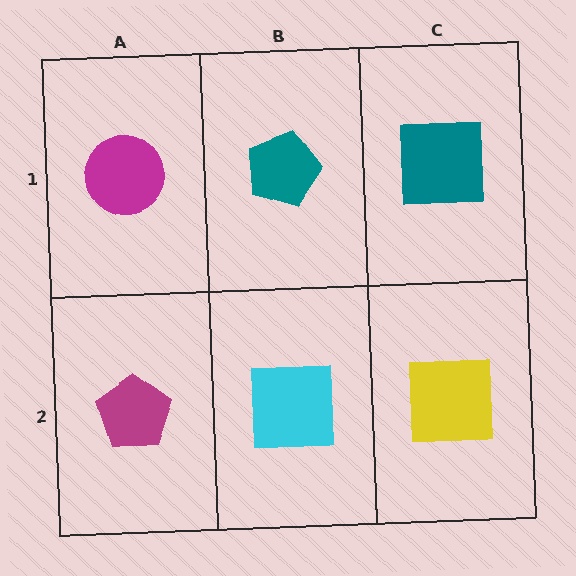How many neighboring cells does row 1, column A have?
2.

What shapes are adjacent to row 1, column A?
A magenta pentagon (row 2, column A), a teal pentagon (row 1, column B).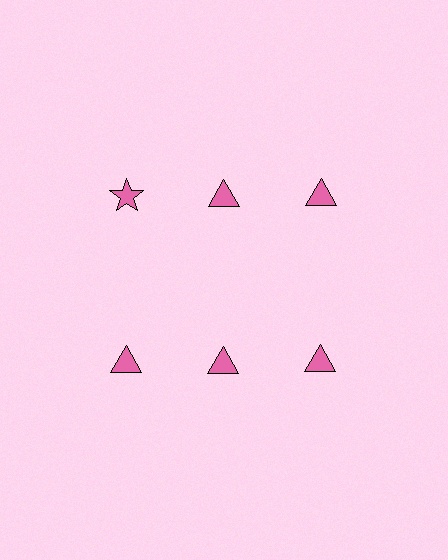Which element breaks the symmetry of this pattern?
The pink star in the top row, leftmost column breaks the symmetry. All other shapes are pink triangles.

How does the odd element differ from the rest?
It has a different shape: star instead of triangle.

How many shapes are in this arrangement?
There are 6 shapes arranged in a grid pattern.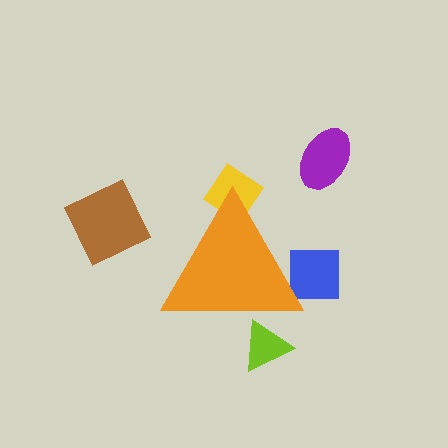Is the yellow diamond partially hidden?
Yes, the yellow diamond is partially hidden behind the orange triangle.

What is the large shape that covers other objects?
An orange triangle.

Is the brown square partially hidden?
No, the brown square is fully visible.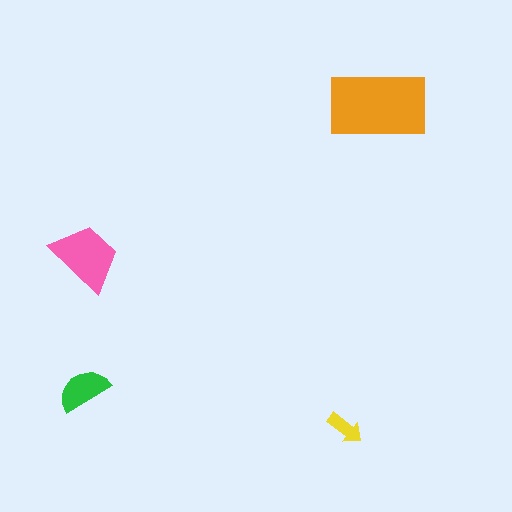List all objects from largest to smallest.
The orange rectangle, the pink trapezoid, the green semicircle, the yellow arrow.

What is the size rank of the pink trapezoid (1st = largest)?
2nd.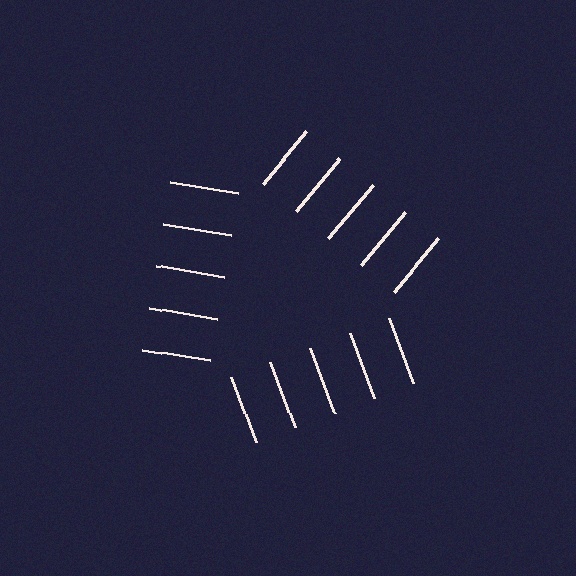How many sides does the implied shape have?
3 sides — the line-ends trace a triangle.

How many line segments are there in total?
15 — 5 along each of the 3 edges.